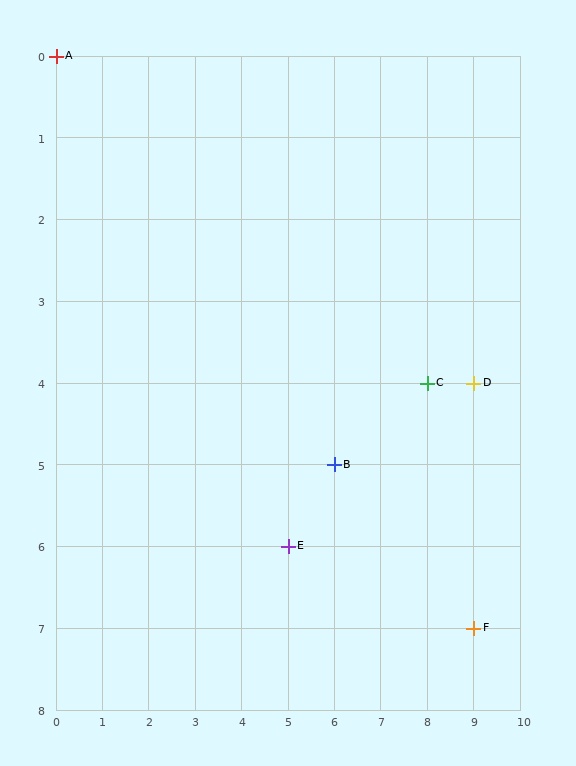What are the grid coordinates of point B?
Point B is at grid coordinates (6, 5).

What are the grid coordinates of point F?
Point F is at grid coordinates (9, 7).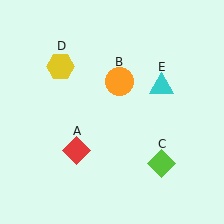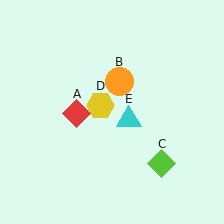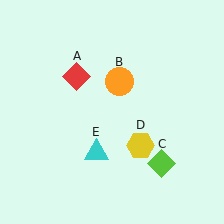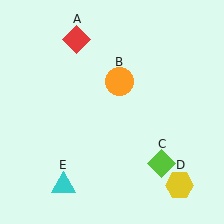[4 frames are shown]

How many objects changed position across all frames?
3 objects changed position: red diamond (object A), yellow hexagon (object D), cyan triangle (object E).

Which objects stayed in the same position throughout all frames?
Orange circle (object B) and lime diamond (object C) remained stationary.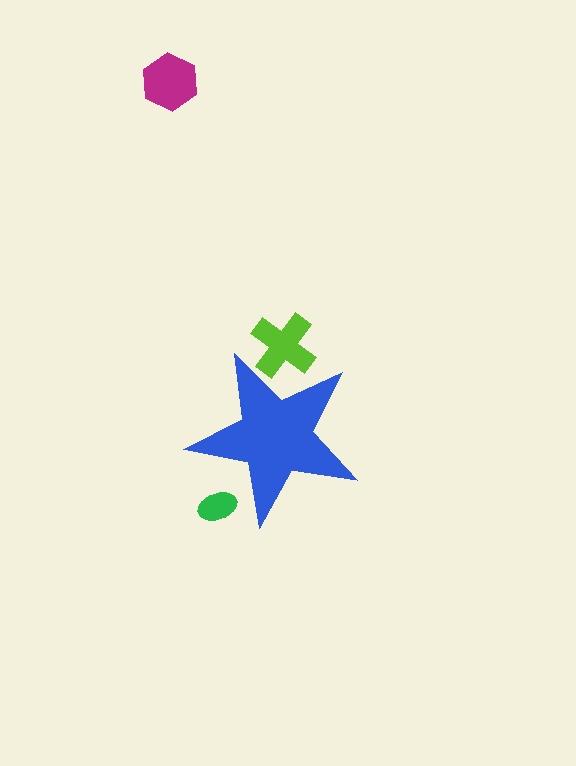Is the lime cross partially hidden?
Yes, the lime cross is partially hidden behind the blue star.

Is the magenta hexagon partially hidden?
No, the magenta hexagon is fully visible.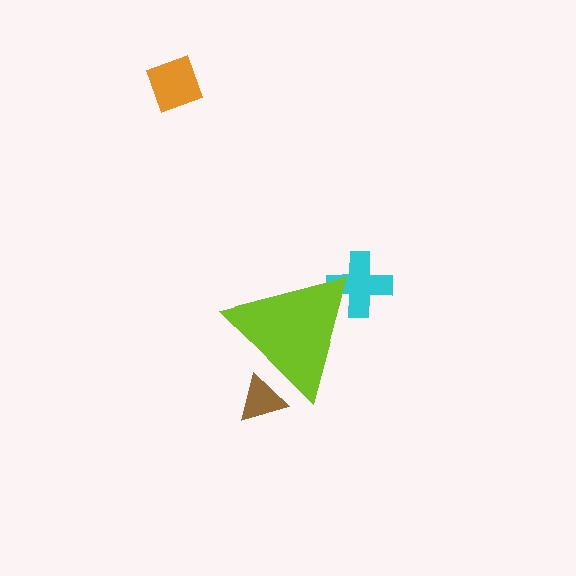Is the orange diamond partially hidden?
No, the orange diamond is fully visible.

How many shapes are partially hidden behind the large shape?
2 shapes are partially hidden.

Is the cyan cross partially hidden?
Yes, the cyan cross is partially hidden behind the lime triangle.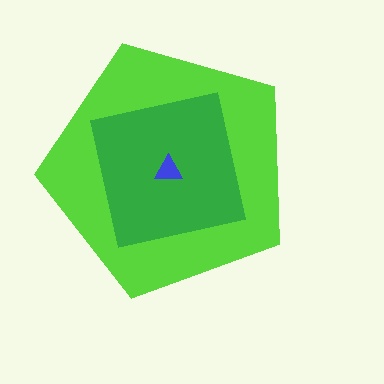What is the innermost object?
The blue triangle.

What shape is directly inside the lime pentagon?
The green square.